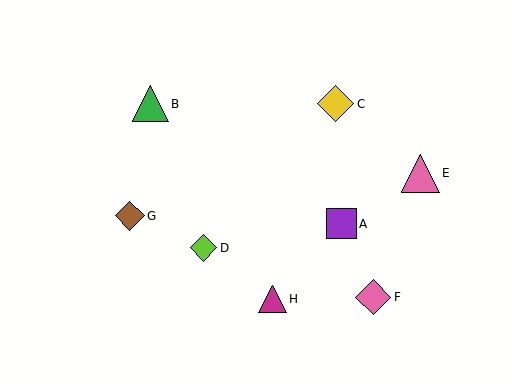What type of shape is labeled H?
Shape H is a magenta triangle.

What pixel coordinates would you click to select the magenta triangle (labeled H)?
Click at (272, 299) to select the magenta triangle H.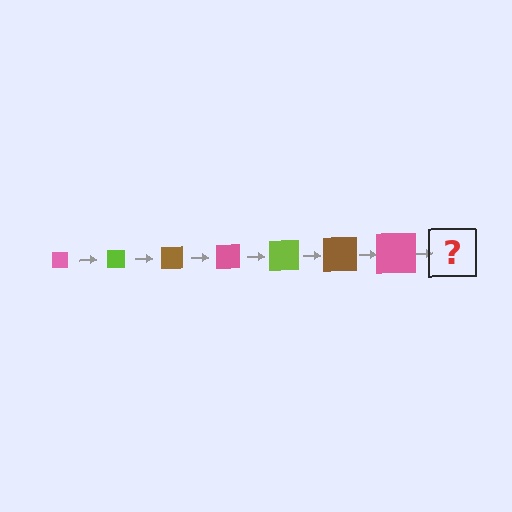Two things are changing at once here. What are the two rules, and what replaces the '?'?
The two rules are that the square grows larger each step and the color cycles through pink, lime, and brown. The '?' should be a lime square, larger than the previous one.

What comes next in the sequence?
The next element should be a lime square, larger than the previous one.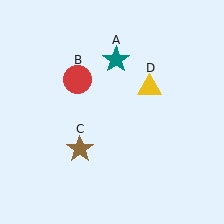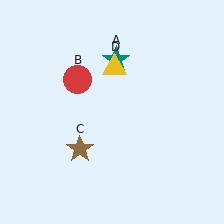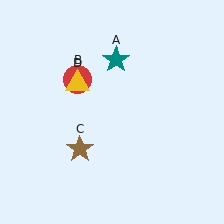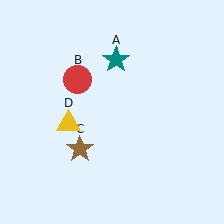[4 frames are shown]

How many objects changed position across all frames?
1 object changed position: yellow triangle (object D).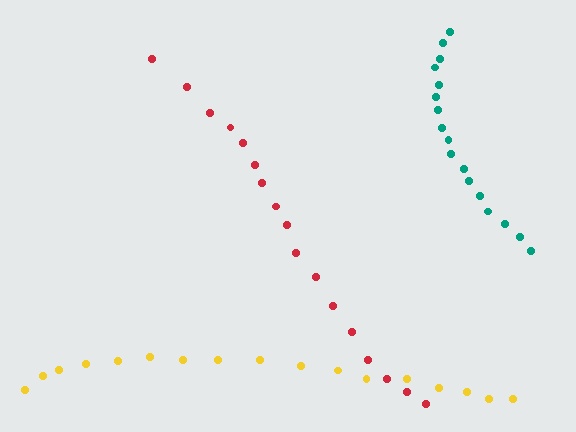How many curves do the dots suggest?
There are 3 distinct paths.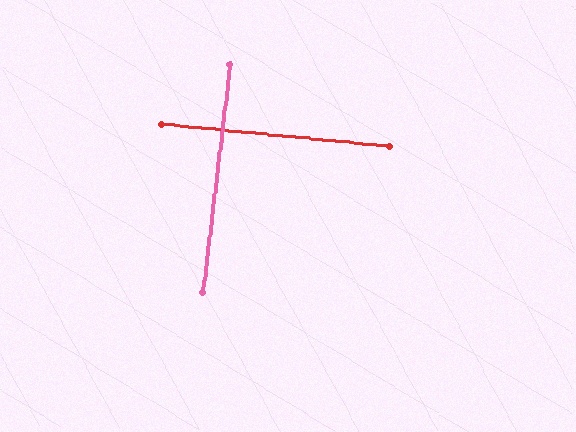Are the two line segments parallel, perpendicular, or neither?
Perpendicular — they meet at approximately 89°.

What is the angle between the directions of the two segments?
Approximately 89 degrees.